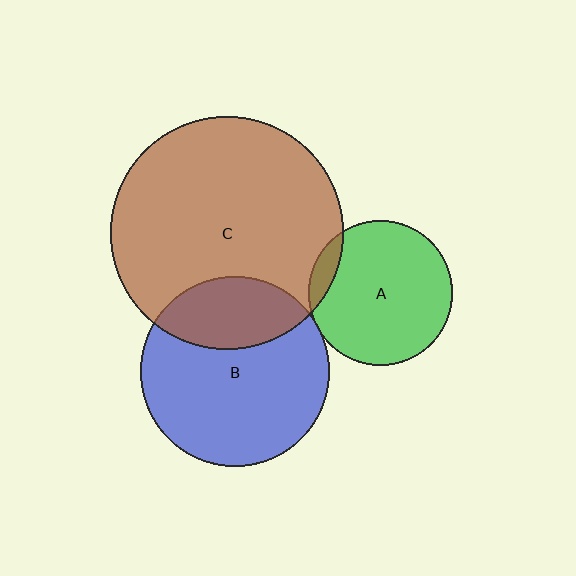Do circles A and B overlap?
Yes.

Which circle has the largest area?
Circle C (brown).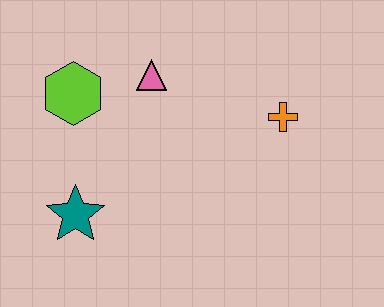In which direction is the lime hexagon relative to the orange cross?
The lime hexagon is to the left of the orange cross.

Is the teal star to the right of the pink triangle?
No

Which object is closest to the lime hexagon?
The pink triangle is closest to the lime hexagon.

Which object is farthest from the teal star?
The orange cross is farthest from the teal star.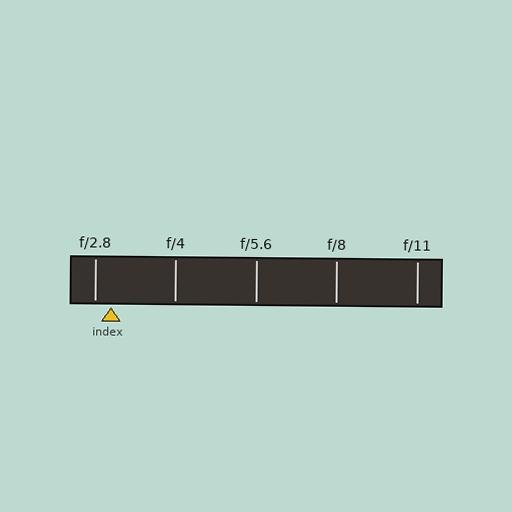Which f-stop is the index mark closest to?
The index mark is closest to f/2.8.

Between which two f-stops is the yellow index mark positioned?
The index mark is between f/2.8 and f/4.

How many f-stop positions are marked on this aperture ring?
There are 5 f-stop positions marked.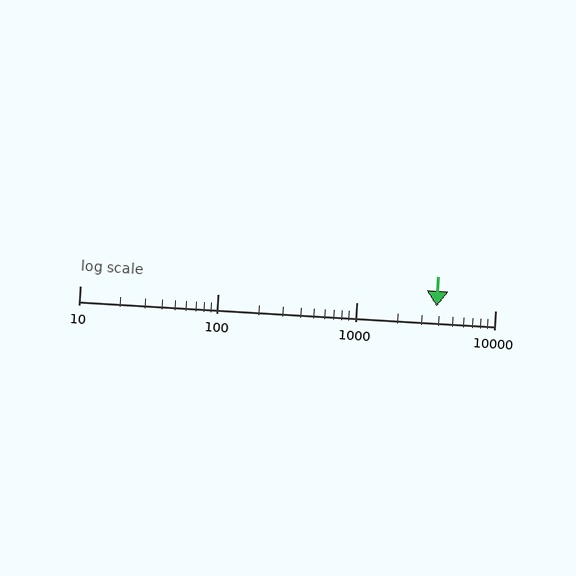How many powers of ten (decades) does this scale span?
The scale spans 3 decades, from 10 to 10000.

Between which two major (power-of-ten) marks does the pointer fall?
The pointer is between 1000 and 10000.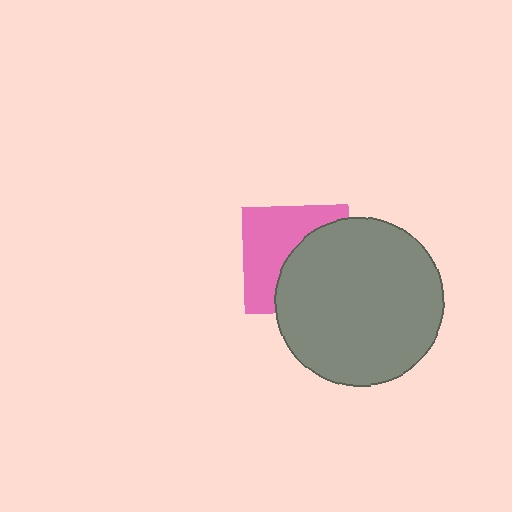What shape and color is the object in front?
The object in front is a gray circle.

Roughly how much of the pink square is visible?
About half of it is visible (roughly 50%).